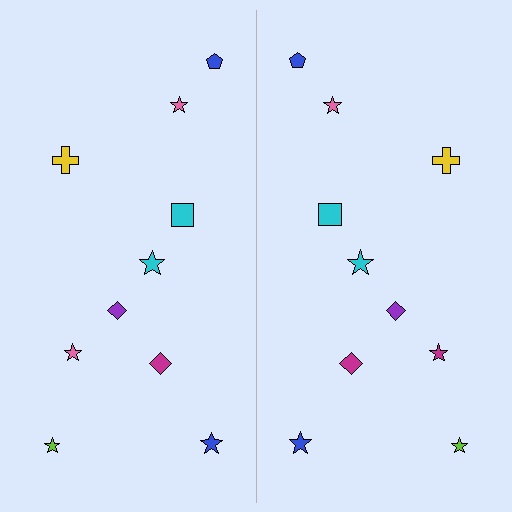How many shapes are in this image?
There are 20 shapes in this image.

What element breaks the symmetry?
The magenta star on the right side breaks the symmetry — its mirror counterpart is pink.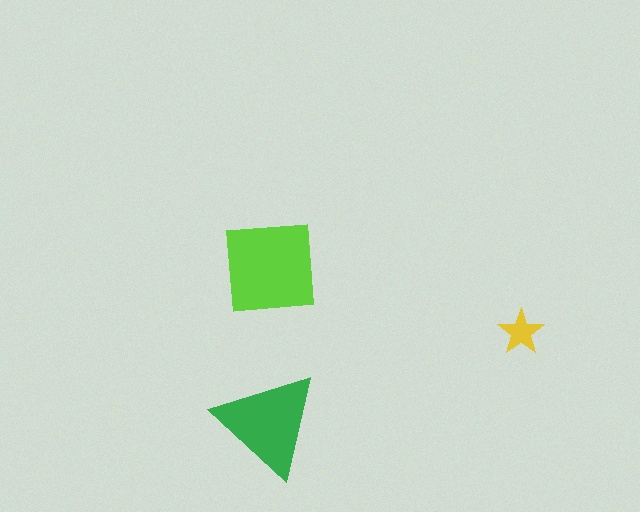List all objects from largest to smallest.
The lime square, the green triangle, the yellow star.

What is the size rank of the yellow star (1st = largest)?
3rd.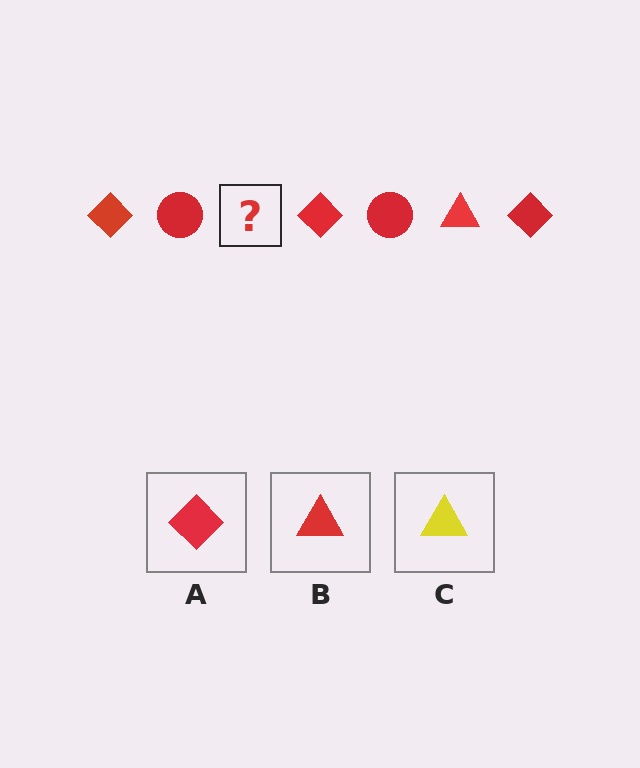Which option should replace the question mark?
Option B.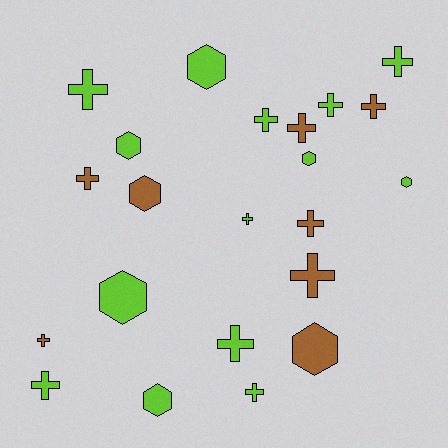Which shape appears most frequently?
Cross, with 14 objects.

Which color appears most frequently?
Lime, with 14 objects.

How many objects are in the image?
There are 22 objects.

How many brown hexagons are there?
There are 2 brown hexagons.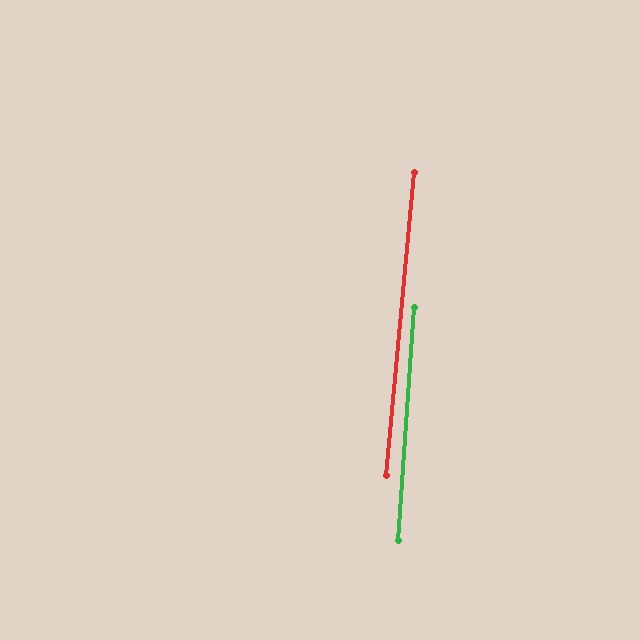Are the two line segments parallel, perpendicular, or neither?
Parallel — their directions differ by only 1.2°.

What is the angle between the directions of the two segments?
Approximately 1 degree.